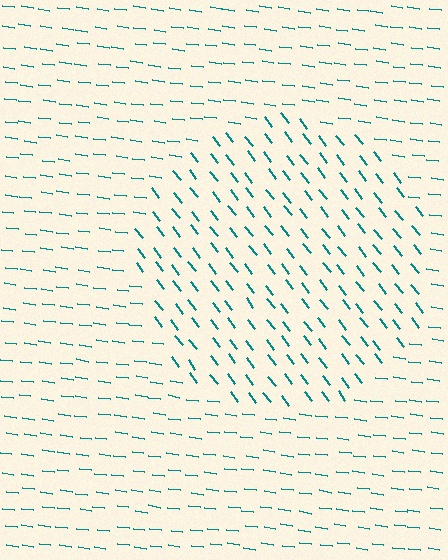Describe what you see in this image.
The image is filled with small teal line segments. A circle region in the image has lines oriented differently from the surrounding lines, creating a visible texture boundary.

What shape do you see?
I see a circle.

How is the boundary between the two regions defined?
The boundary is defined purely by a change in line orientation (approximately 45 degrees difference). All lines are the same color and thickness.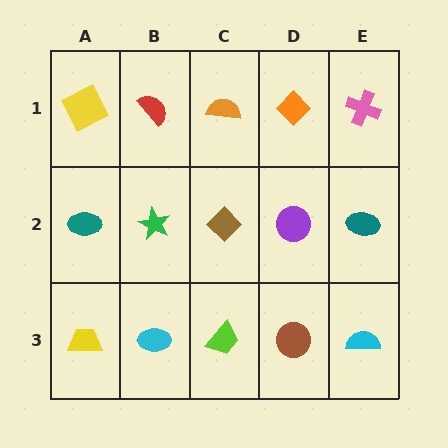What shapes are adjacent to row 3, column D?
A purple circle (row 2, column D), a lime trapezoid (row 3, column C), a cyan semicircle (row 3, column E).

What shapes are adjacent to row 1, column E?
A teal ellipse (row 2, column E), an orange diamond (row 1, column D).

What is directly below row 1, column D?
A purple circle.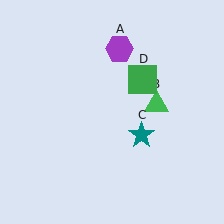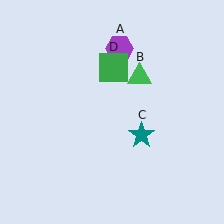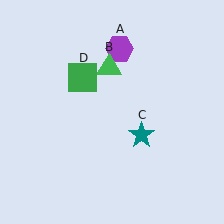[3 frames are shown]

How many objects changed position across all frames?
2 objects changed position: green triangle (object B), green square (object D).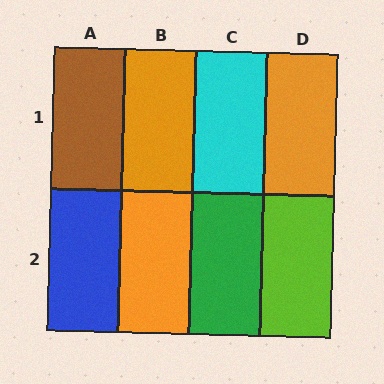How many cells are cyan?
1 cell is cyan.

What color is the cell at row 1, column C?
Cyan.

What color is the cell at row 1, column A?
Brown.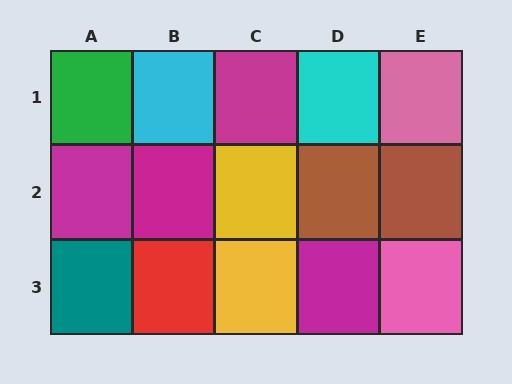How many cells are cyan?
2 cells are cyan.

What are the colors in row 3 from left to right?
Teal, red, yellow, magenta, pink.